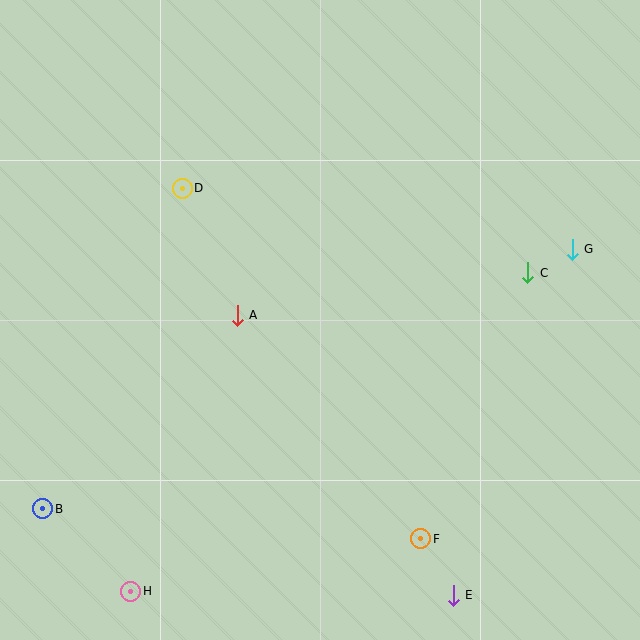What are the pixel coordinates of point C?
Point C is at (528, 273).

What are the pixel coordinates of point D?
Point D is at (182, 188).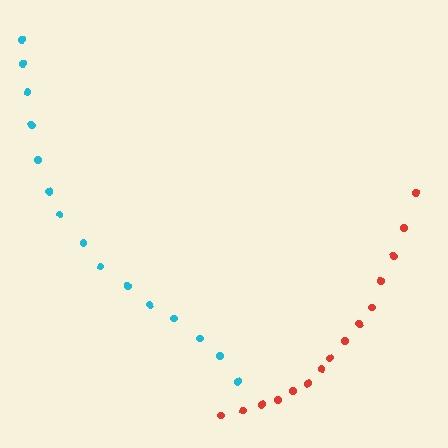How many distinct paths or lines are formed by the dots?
There are 2 distinct paths.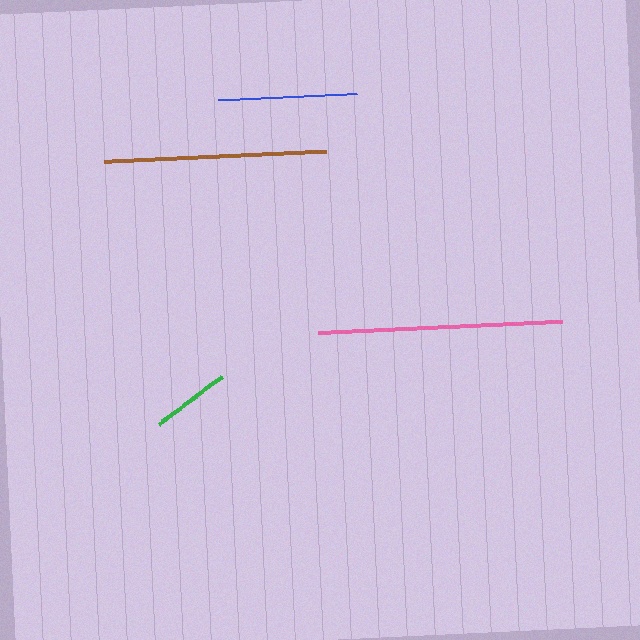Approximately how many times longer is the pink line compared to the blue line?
The pink line is approximately 1.8 times the length of the blue line.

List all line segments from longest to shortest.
From longest to shortest: pink, brown, blue, green.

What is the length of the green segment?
The green segment is approximately 79 pixels long.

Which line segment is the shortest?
The green line is the shortest at approximately 79 pixels.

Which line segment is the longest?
The pink line is the longest at approximately 245 pixels.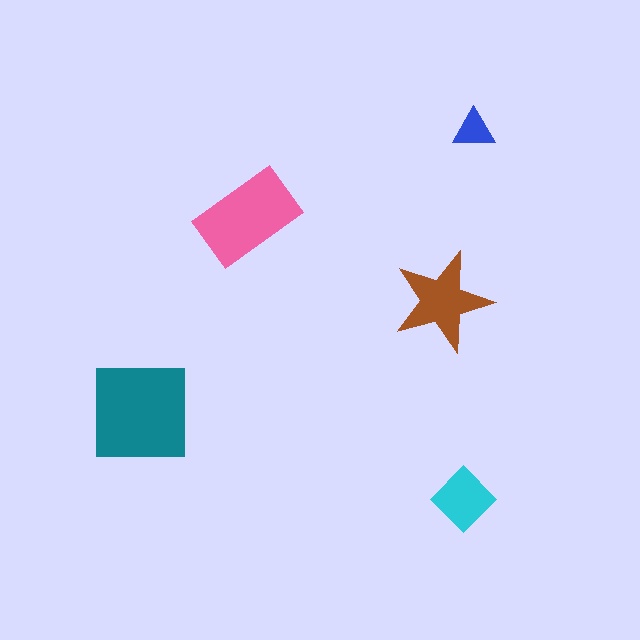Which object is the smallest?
The blue triangle.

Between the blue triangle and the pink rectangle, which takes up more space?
The pink rectangle.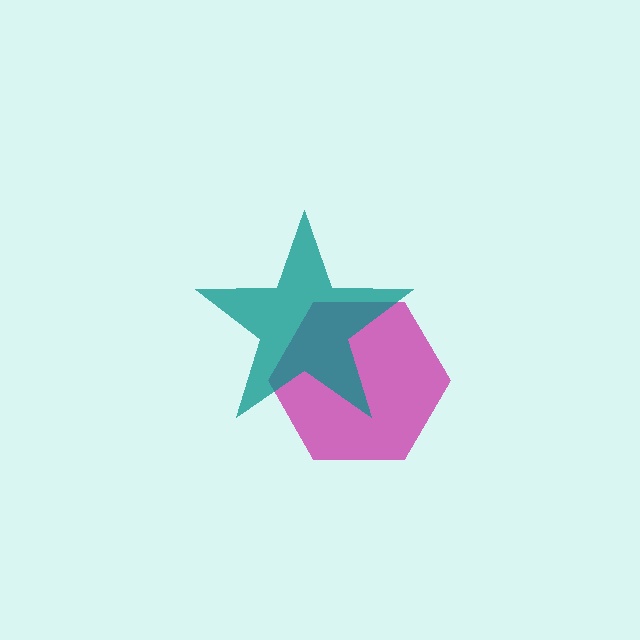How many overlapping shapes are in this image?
There are 2 overlapping shapes in the image.